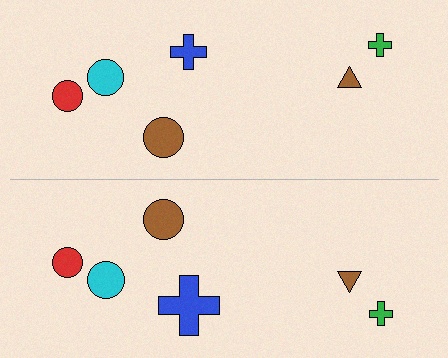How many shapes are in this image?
There are 12 shapes in this image.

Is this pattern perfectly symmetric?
No, the pattern is not perfectly symmetric. The blue cross on the bottom side has a different size than its mirror counterpart.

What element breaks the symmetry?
The blue cross on the bottom side has a different size than its mirror counterpart.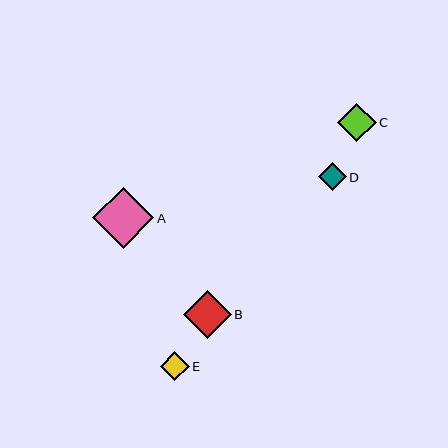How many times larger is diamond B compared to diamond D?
Diamond B is approximately 1.7 times the size of diamond D.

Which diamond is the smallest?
Diamond D is the smallest with a size of approximately 27 pixels.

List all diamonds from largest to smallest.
From largest to smallest: A, B, C, E, D.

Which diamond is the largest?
Diamond A is the largest with a size of approximately 61 pixels.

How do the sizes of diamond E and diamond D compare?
Diamond E and diamond D are approximately the same size.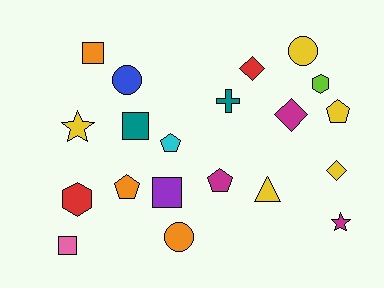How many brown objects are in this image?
There are no brown objects.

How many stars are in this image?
There are 2 stars.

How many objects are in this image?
There are 20 objects.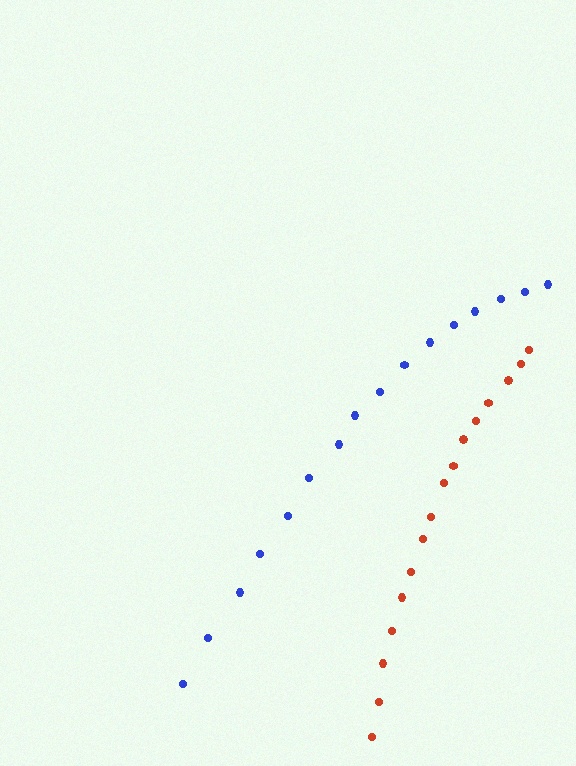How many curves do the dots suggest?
There are 2 distinct paths.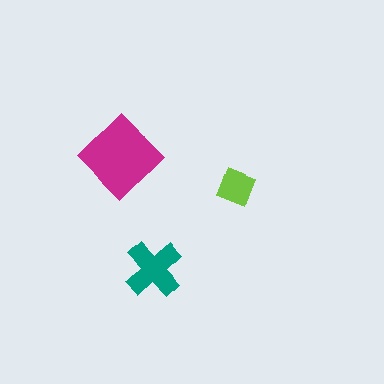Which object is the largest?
The magenta diamond.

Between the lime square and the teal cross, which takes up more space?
The teal cross.